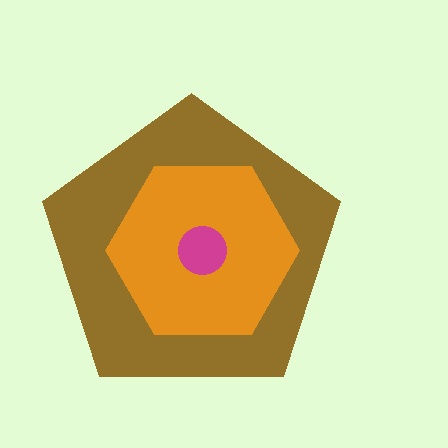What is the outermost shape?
The brown pentagon.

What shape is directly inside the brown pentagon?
The orange hexagon.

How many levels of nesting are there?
3.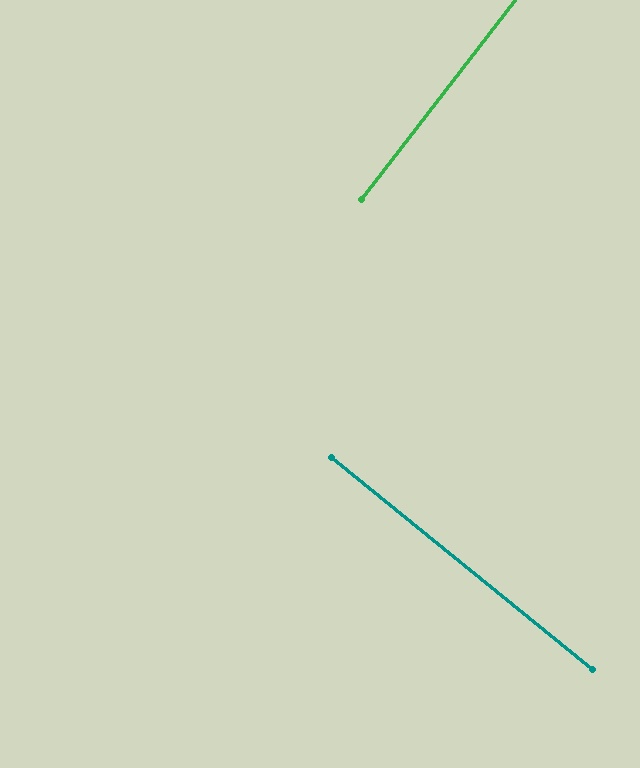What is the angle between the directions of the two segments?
Approximately 88 degrees.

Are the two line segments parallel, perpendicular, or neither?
Perpendicular — they meet at approximately 88°.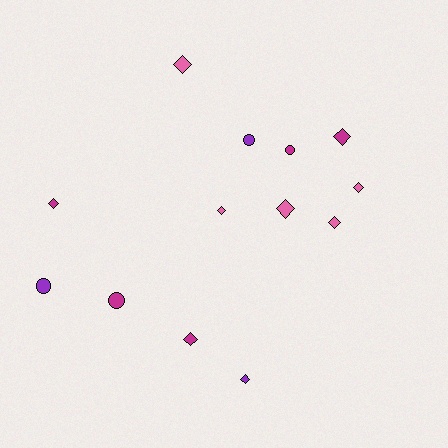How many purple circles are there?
There are 2 purple circles.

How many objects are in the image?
There are 13 objects.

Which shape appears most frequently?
Diamond, with 9 objects.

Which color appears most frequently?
Magenta, with 5 objects.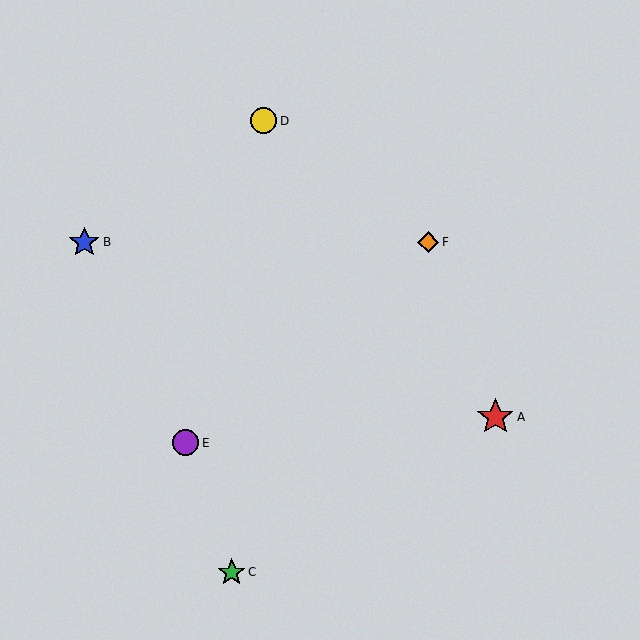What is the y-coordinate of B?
Object B is at y≈242.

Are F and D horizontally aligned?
No, F is at y≈242 and D is at y≈121.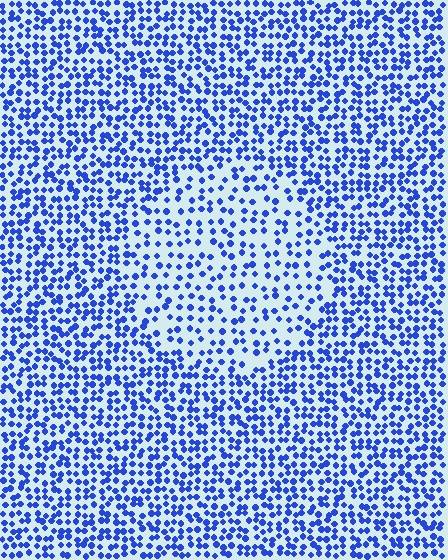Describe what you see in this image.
The image contains small blue elements arranged at two different densities. A circle-shaped region is visible where the elements are less densely packed than the surrounding area.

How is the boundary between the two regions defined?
The boundary is defined by a change in element density (approximately 1.8x ratio). All elements are the same color, size, and shape.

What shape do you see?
I see a circle.